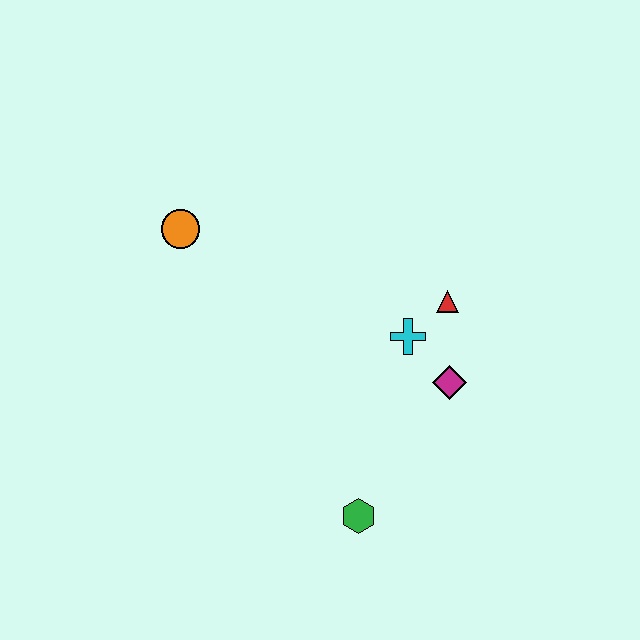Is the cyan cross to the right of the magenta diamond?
No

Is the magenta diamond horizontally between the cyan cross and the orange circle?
No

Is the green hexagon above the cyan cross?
No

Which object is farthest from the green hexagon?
The orange circle is farthest from the green hexagon.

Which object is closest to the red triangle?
The cyan cross is closest to the red triangle.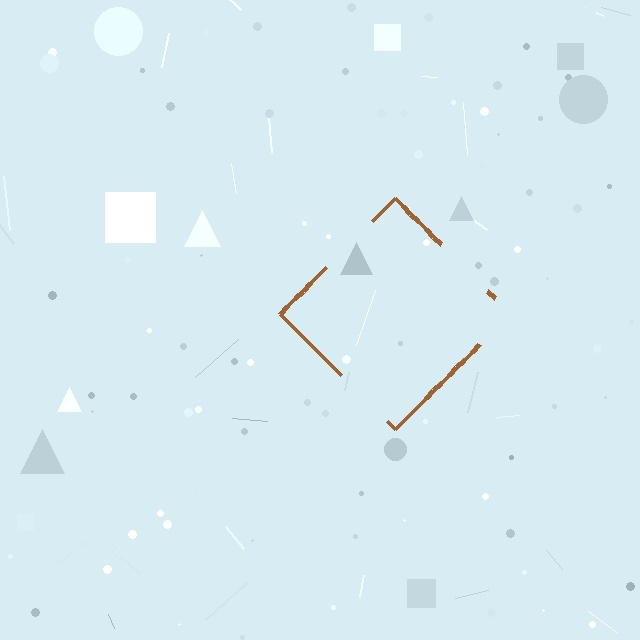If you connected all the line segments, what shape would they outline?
They would outline a diamond.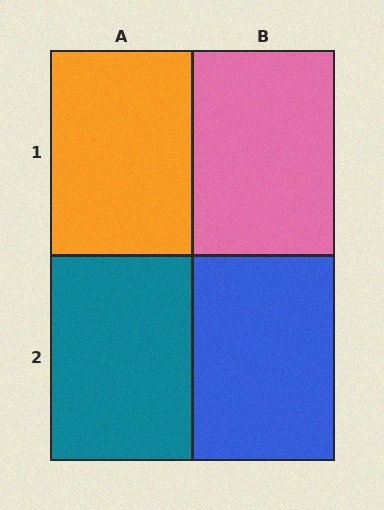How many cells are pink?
1 cell is pink.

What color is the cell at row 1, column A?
Orange.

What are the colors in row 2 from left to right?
Teal, blue.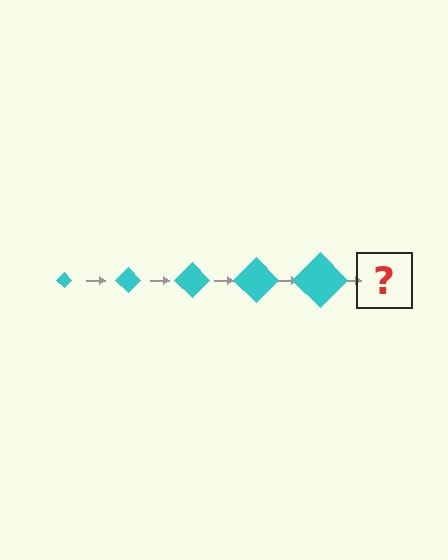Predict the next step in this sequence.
The next step is a cyan diamond, larger than the previous one.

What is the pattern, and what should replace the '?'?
The pattern is that the diamond gets progressively larger each step. The '?' should be a cyan diamond, larger than the previous one.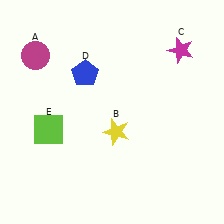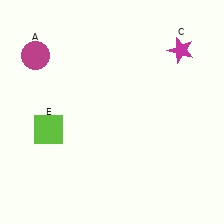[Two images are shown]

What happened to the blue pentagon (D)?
The blue pentagon (D) was removed in Image 2. It was in the top-left area of Image 1.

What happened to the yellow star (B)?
The yellow star (B) was removed in Image 2. It was in the bottom-right area of Image 1.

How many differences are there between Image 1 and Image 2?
There are 2 differences between the two images.